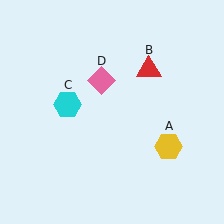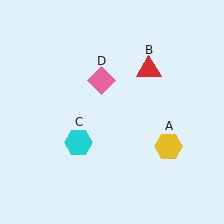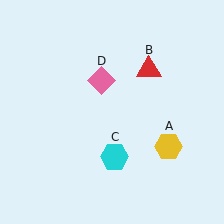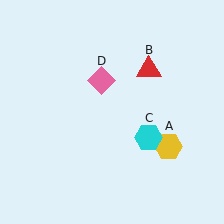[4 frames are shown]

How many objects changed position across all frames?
1 object changed position: cyan hexagon (object C).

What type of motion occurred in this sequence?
The cyan hexagon (object C) rotated counterclockwise around the center of the scene.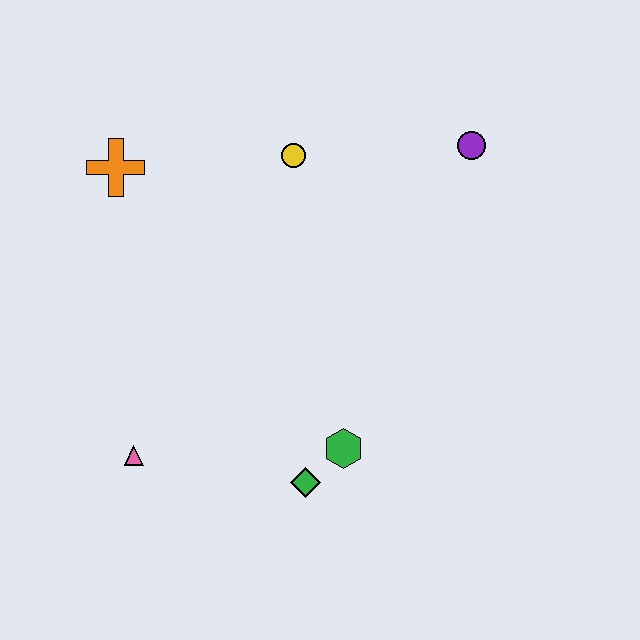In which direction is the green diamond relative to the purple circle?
The green diamond is below the purple circle.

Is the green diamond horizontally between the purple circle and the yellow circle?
Yes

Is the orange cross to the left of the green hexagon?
Yes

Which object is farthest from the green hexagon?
The orange cross is farthest from the green hexagon.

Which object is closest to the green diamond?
The green hexagon is closest to the green diamond.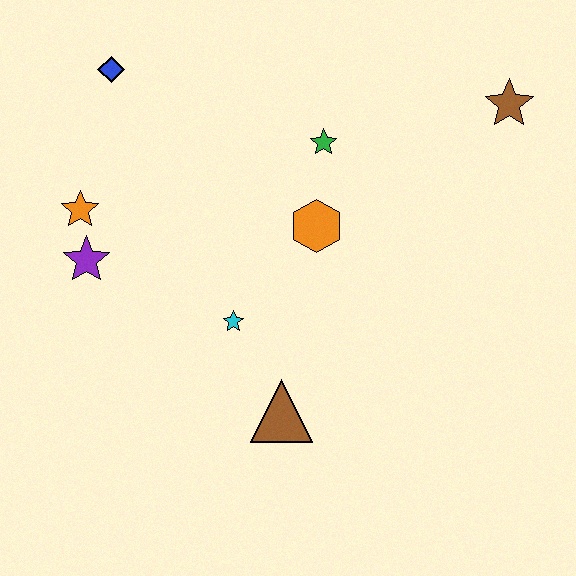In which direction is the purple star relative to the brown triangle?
The purple star is to the left of the brown triangle.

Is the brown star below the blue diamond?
Yes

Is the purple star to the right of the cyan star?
No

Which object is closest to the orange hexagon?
The green star is closest to the orange hexagon.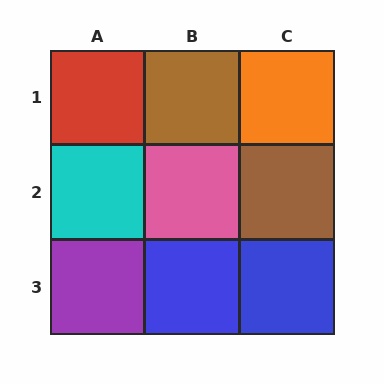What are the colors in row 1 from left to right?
Red, brown, orange.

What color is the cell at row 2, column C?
Brown.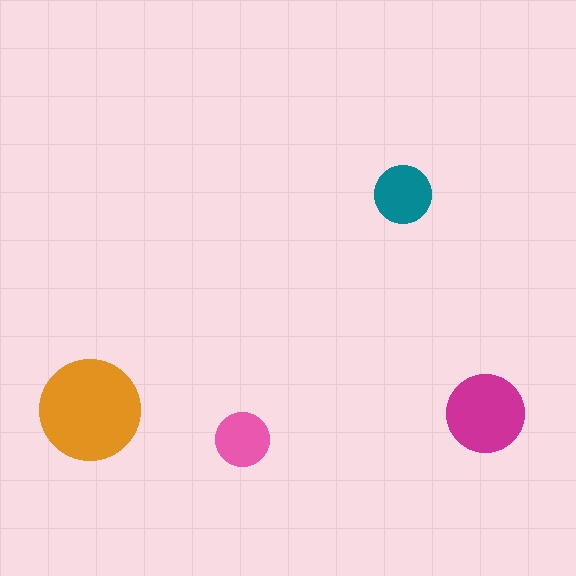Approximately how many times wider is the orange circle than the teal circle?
About 2 times wider.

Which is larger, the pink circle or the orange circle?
The orange one.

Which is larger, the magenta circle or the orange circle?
The orange one.